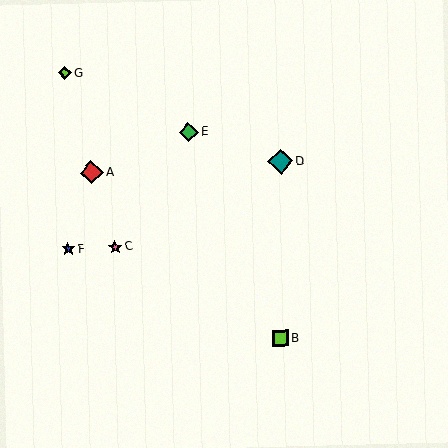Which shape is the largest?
The teal diamond (labeled D) is the largest.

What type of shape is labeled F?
Shape F is a blue star.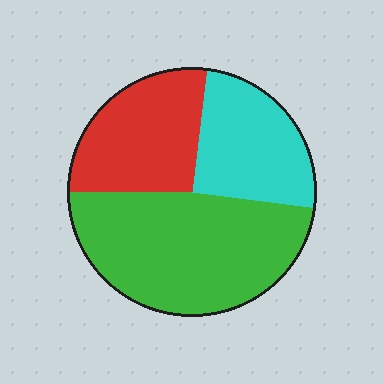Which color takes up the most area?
Green, at roughly 50%.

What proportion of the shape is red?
Red covers around 25% of the shape.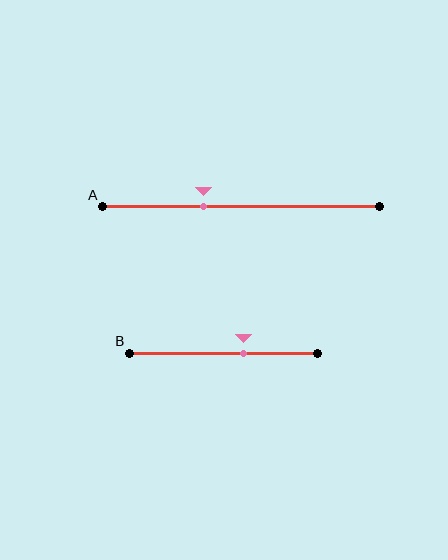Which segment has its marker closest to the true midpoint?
Segment B has its marker closest to the true midpoint.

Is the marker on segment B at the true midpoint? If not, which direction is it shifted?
No, the marker on segment B is shifted to the right by about 11% of the segment length.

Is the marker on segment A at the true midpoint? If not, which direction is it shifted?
No, the marker on segment A is shifted to the left by about 13% of the segment length.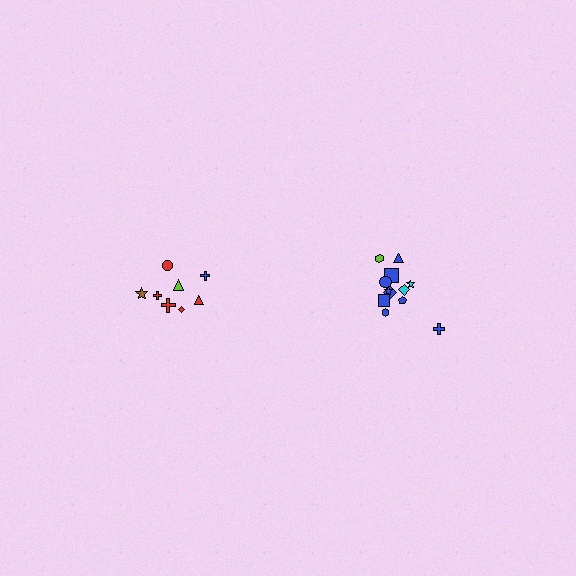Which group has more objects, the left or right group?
The right group.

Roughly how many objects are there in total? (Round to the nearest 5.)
Roughly 20 objects in total.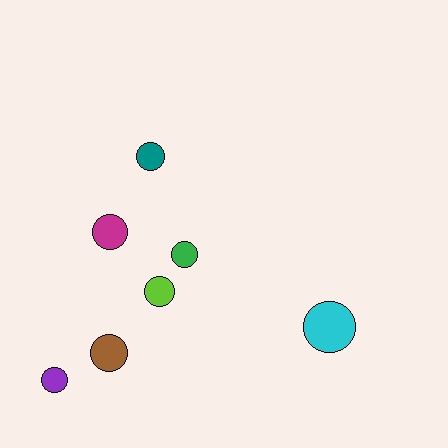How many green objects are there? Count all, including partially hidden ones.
There is 1 green object.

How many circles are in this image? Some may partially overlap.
There are 7 circles.